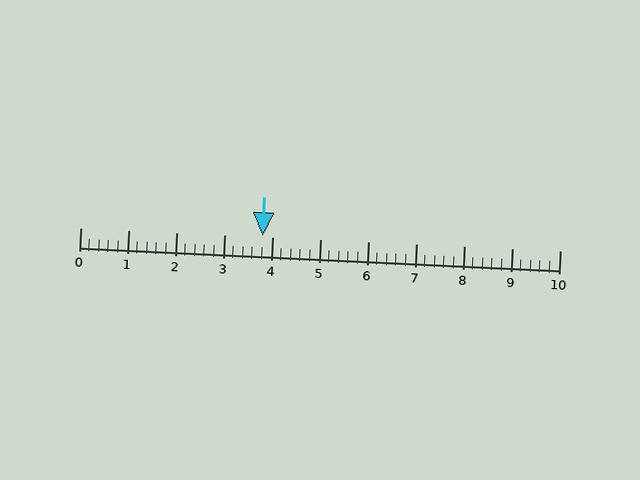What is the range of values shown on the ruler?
The ruler shows values from 0 to 10.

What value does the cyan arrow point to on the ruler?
The cyan arrow points to approximately 3.8.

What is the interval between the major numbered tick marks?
The major tick marks are spaced 1 units apart.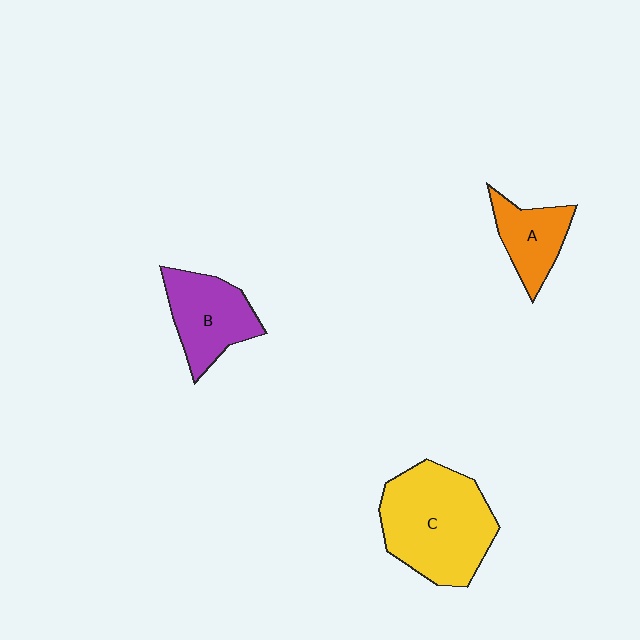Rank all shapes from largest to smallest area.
From largest to smallest: C (yellow), B (purple), A (orange).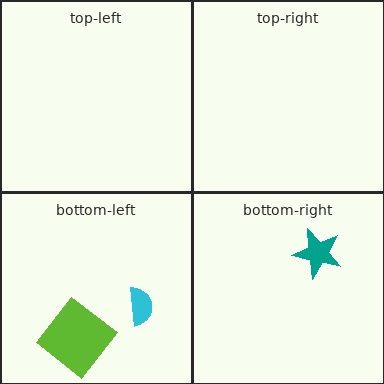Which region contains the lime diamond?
The bottom-left region.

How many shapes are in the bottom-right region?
1.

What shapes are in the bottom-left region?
The cyan semicircle, the lime diamond.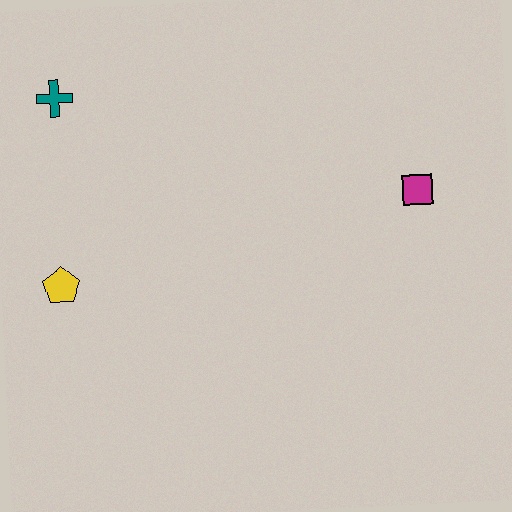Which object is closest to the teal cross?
The yellow pentagon is closest to the teal cross.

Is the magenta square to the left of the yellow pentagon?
No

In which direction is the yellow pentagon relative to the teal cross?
The yellow pentagon is below the teal cross.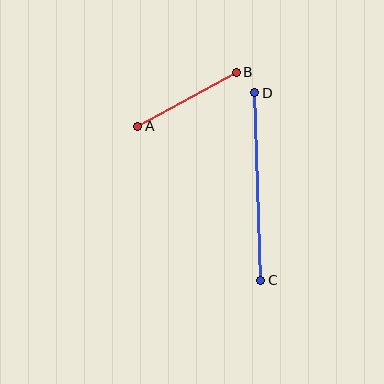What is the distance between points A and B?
The distance is approximately 112 pixels.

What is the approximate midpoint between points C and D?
The midpoint is at approximately (258, 186) pixels.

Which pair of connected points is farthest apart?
Points C and D are farthest apart.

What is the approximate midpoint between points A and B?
The midpoint is at approximately (187, 99) pixels.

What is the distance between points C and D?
The distance is approximately 188 pixels.